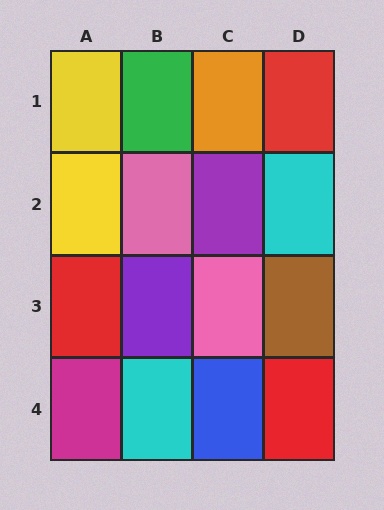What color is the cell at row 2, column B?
Pink.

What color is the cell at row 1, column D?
Red.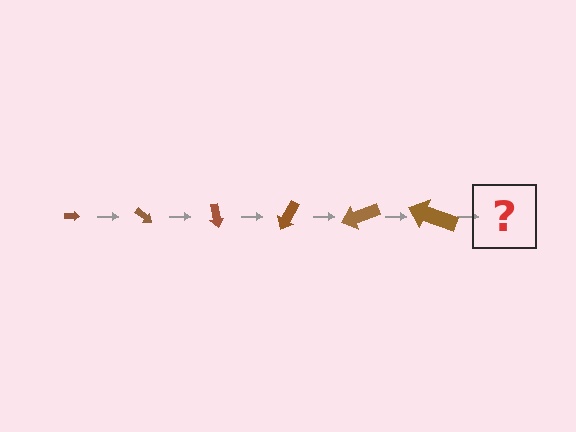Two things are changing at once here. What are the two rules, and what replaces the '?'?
The two rules are that the arrow grows larger each step and it rotates 40 degrees each step. The '?' should be an arrow, larger than the previous one and rotated 240 degrees from the start.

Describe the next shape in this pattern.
It should be an arrow, larger than the previous one and rotated 240 degrees from the start.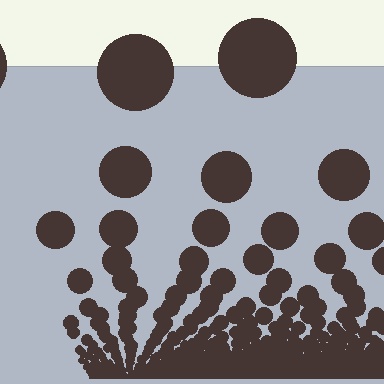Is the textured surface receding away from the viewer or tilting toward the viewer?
The surface appears to tilt toward the viewer. Texture elements get larger and sparser toward the top.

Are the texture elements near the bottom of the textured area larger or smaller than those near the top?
Smaller. The gradient is inverted — elements near the bottom are smaller and denser.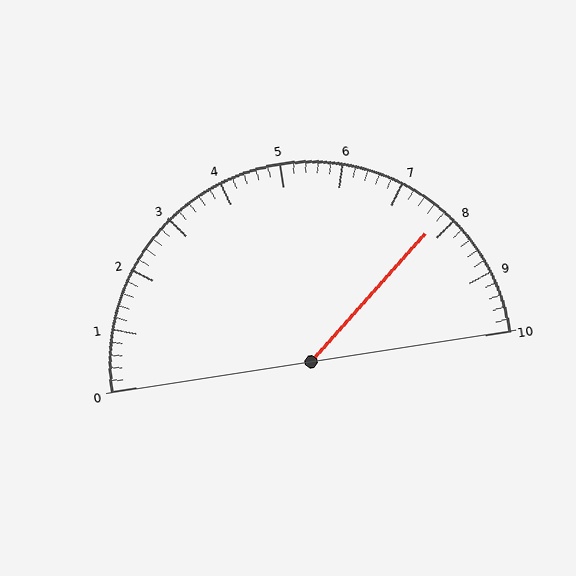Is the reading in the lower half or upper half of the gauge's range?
The reading is in the upper half of the range (0 to 10).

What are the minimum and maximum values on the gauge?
The gauge ranges from 0 to 10.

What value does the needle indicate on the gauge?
The needle indicates approximately 7.8.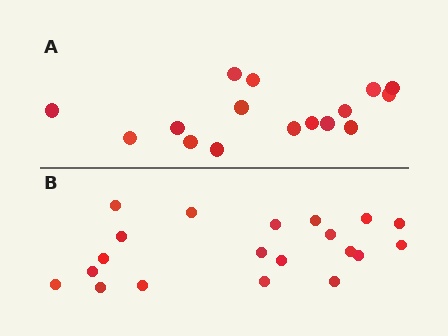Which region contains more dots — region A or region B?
Region B (the bottom region) has more dots.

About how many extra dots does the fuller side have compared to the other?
Region B has about 4 more dots than region A.